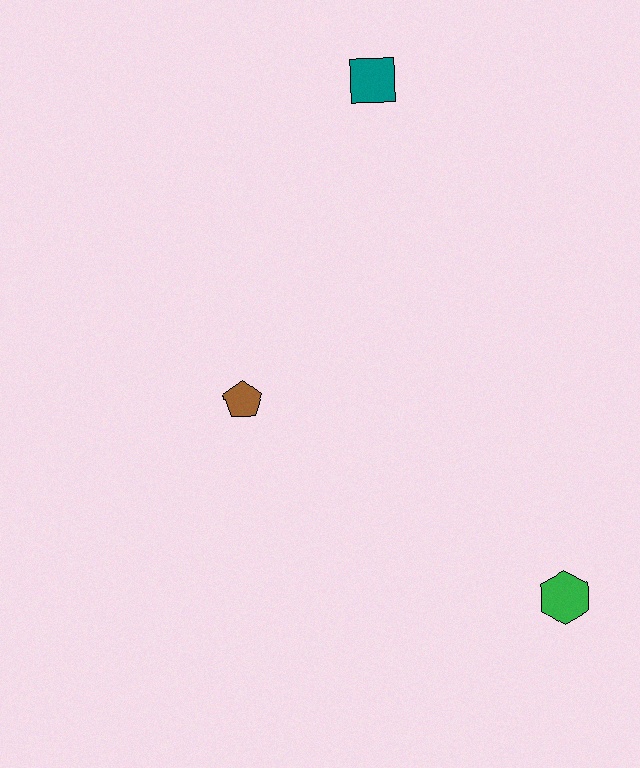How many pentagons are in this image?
There is 1 pentagon.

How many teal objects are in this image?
There is 1 teal object.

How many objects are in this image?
There are 3 objects.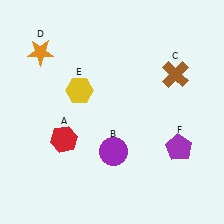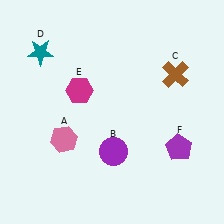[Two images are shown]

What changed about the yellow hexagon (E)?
In Image 1, E is yellow. In Image 2, it changed to magenta.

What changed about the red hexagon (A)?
In Image 1, A is red. In Image 2, it changed to pink.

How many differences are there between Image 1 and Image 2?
There are 3 differences between the two images.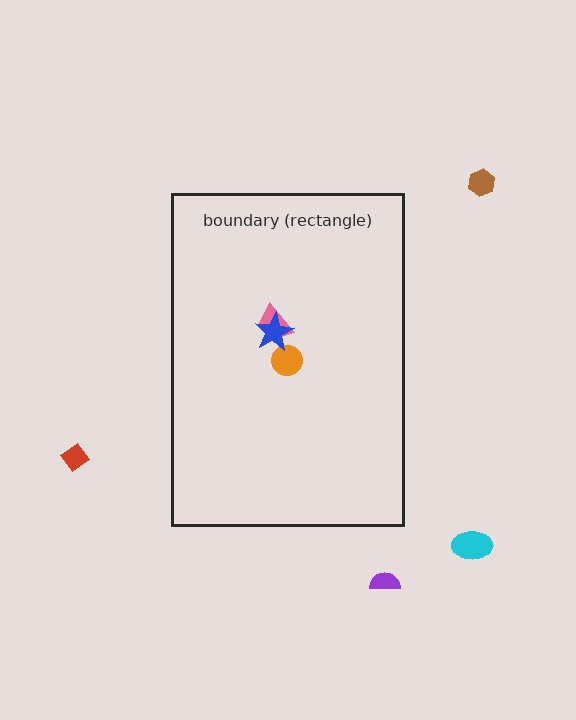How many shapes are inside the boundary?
3 inside, 4 outside.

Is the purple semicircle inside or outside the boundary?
Outside.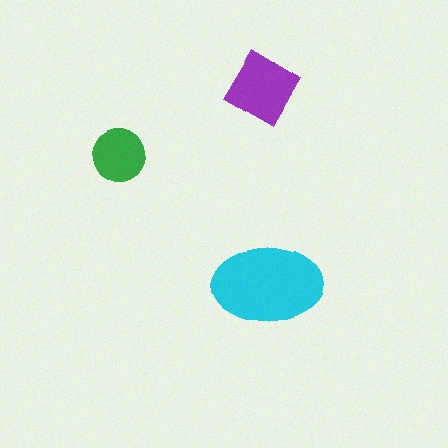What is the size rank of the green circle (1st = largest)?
3rd.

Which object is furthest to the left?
The green circle is leftmost.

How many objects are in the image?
There are 3 objects in the image.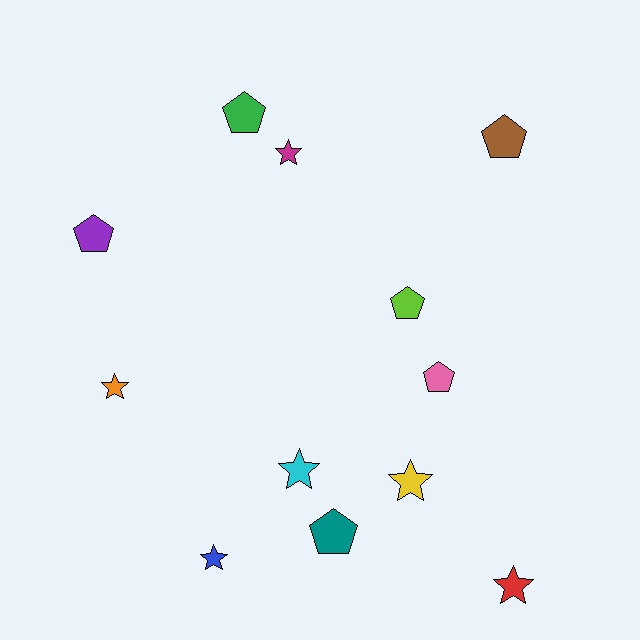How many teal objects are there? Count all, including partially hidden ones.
There is 1 teal object.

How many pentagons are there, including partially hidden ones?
There are 6 pentagons.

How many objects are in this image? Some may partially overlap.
There are 12 objects.